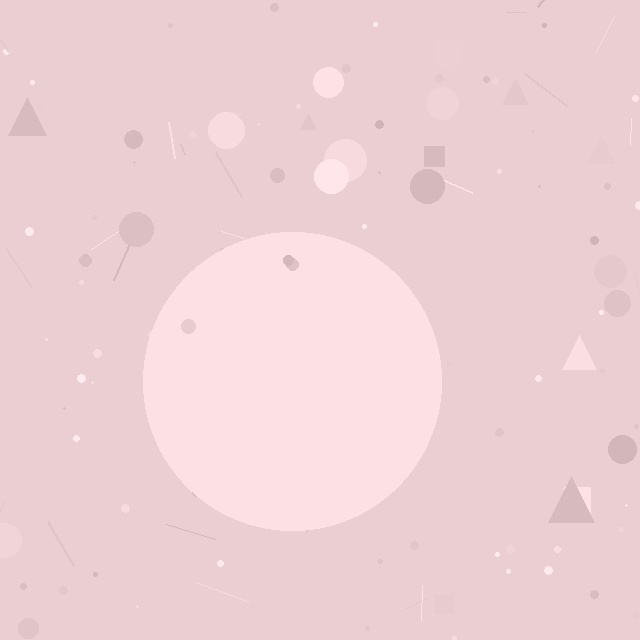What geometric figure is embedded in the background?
A circle is embedded in the background.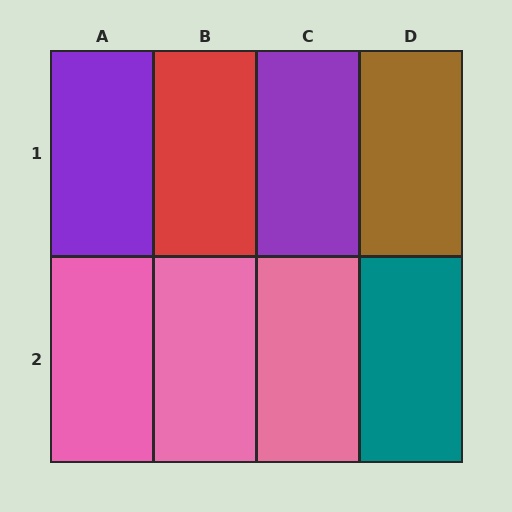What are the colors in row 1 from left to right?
Purple, red, purple, brown.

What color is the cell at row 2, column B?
Pink.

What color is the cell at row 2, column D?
Teal.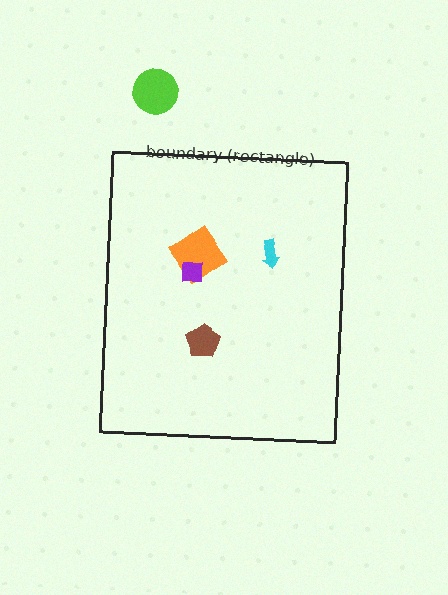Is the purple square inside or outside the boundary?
Inside.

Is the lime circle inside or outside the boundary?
Outside.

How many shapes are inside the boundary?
4 inside, 1 outside.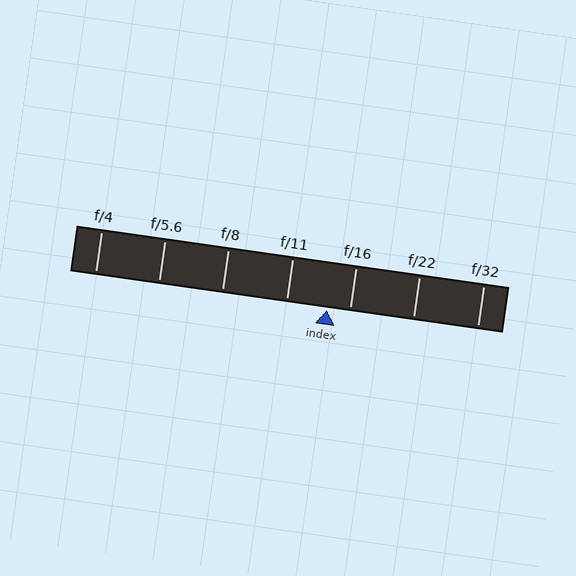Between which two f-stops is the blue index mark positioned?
The index mark is between f/11 and f/16.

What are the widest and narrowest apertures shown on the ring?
The widest aperture shown is f/4 and the narrowest is f/32.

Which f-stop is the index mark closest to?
The index mark is closest to f/16.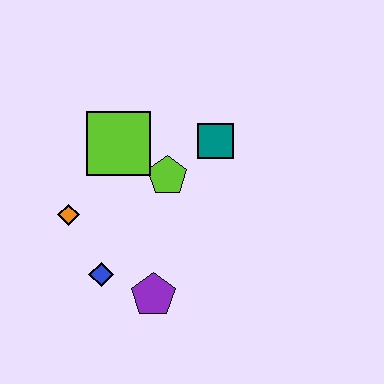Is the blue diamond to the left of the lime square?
Yes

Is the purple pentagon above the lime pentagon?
No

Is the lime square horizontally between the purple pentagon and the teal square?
No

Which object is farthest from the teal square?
The blue diamond is farthest from the teal square.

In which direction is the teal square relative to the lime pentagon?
The teal square is to the right of the lime pentagon.